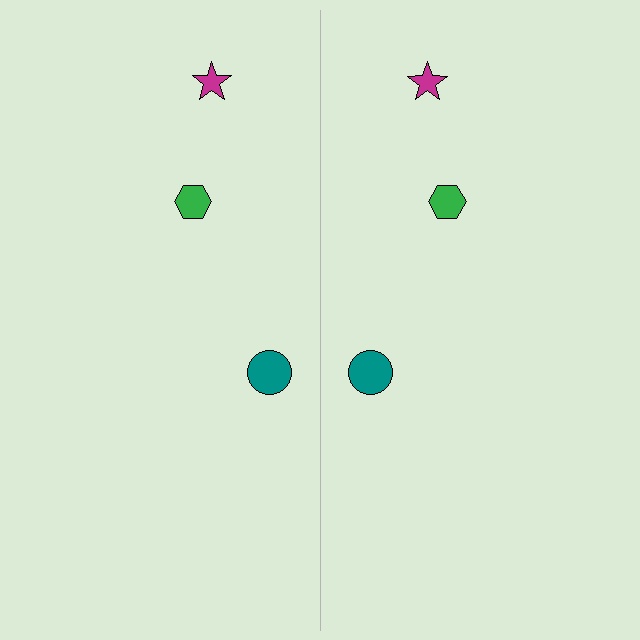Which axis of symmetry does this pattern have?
The pattern has a vertical axis of symmetry running through the center of the image.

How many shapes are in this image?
There are 6 shapes in this image.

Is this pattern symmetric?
Yes, this pattern has bilateral (reflection) symmetry.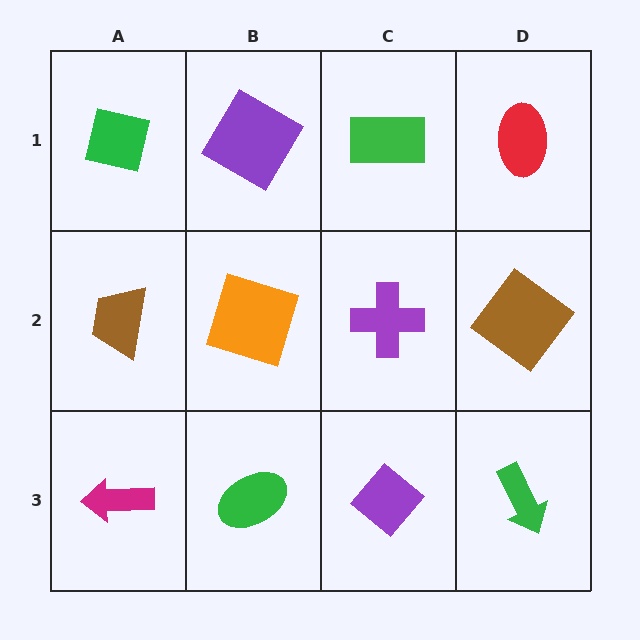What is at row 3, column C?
A purple diamond.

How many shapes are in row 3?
4 shapes.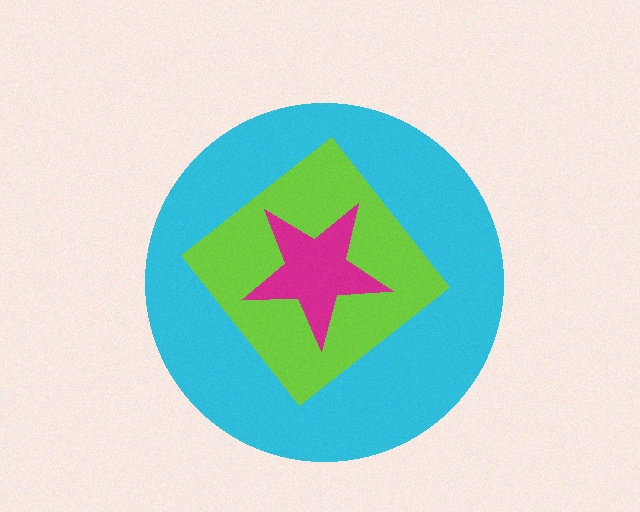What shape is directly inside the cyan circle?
The lime diamond.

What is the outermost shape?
The cyan circle.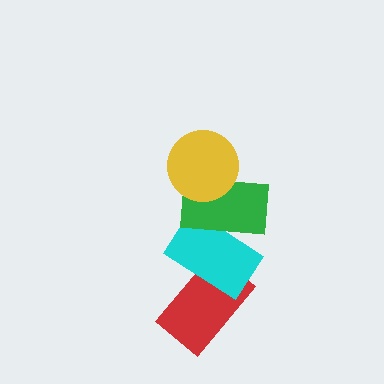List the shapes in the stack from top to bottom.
From top to bottom: the yellow circle, the green rectangle, the cyan rectangle, the red rectangle.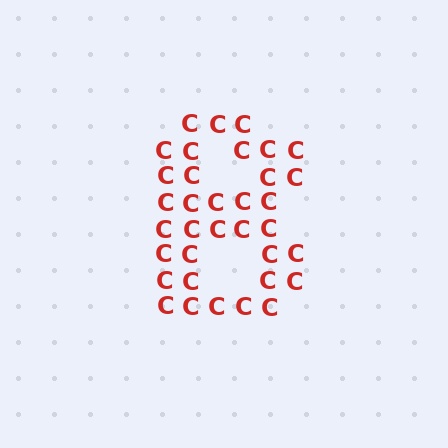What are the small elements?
The small elements are letter C's.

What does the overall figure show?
The overall figure shows the digit 8.